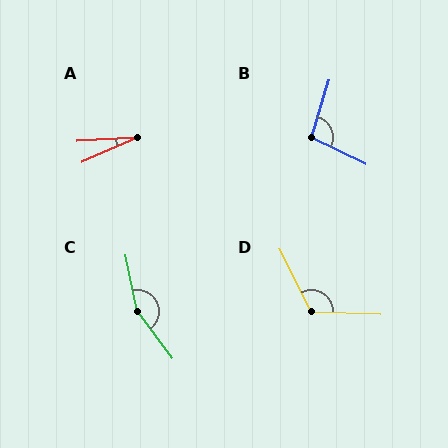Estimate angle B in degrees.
Approximately 99 degrees.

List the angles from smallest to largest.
A (20°), B (99°), D (119°), C (155°).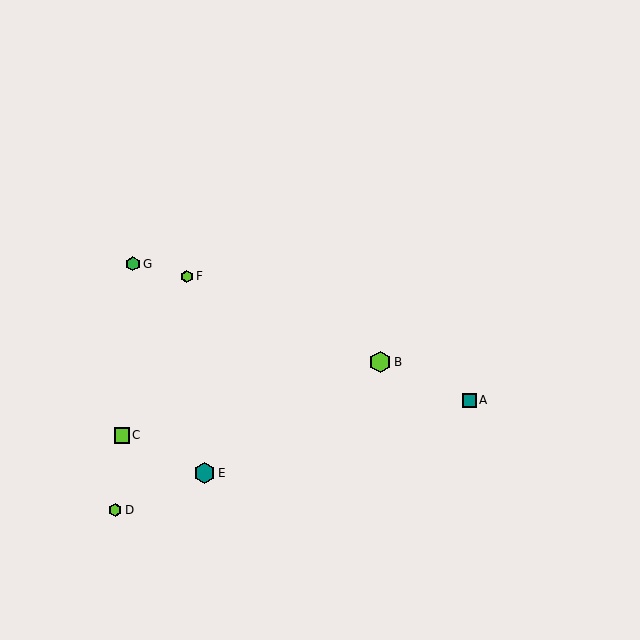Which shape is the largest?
The lime hexagon (labeled B) is the largest.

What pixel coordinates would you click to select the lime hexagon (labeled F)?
Click at (187, 276) to select the lime hexagon F.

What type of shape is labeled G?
Shape G is a green hexagon.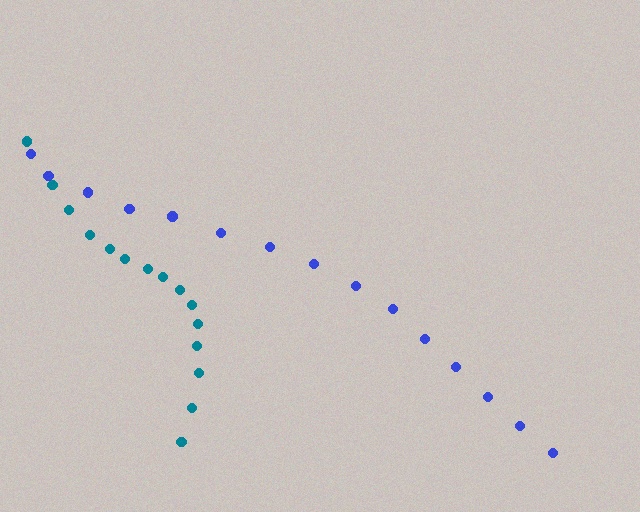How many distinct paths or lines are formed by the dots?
There are 2 distinct paths.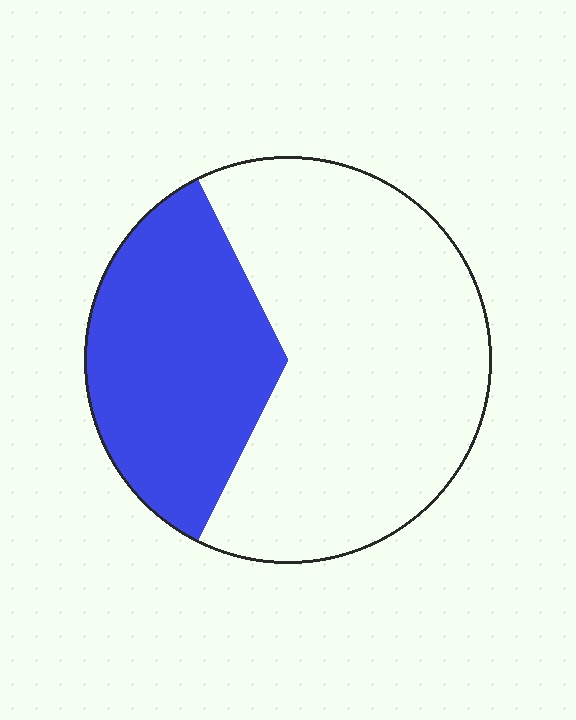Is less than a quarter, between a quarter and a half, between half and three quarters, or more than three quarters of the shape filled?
Between a quarter and a half.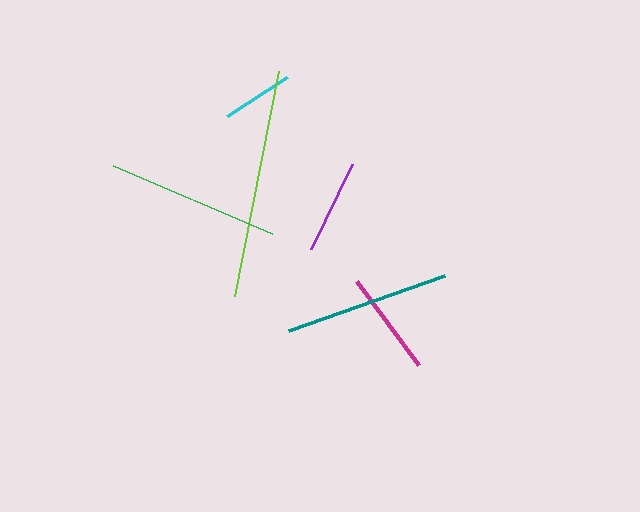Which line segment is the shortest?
The cyan line is the shortest at approximately 71 pixels.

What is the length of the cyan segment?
The cyan segment is approximately 71 pixels long.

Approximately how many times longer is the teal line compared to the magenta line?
The teal line is approximately 1.6 times the length of the magenta line.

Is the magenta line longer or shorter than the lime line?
The lime line is longer than the magenta line.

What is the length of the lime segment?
The lime segment is approximately 229 pixels long.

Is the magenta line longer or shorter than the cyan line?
The magenta line is longer than the cyan line.